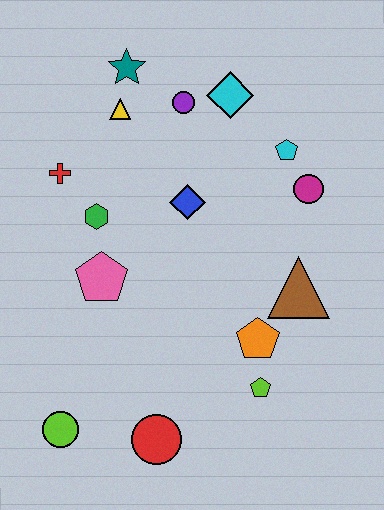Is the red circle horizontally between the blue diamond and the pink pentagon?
Yes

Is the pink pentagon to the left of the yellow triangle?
Yes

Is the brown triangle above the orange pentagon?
Yes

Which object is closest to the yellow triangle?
The teal star is closest to the yellow triangle.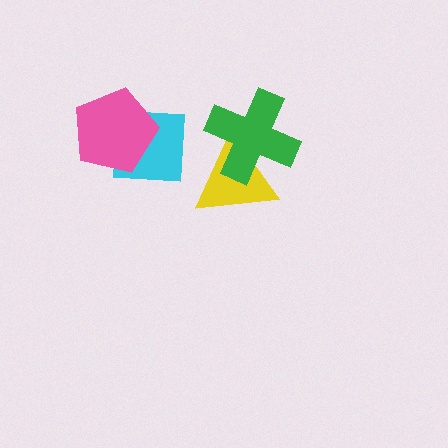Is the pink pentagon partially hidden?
No, no other shape covers it.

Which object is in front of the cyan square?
The pink pentagon is in front of the cyan square.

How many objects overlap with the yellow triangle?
1 object overlaps with the yellow triangle.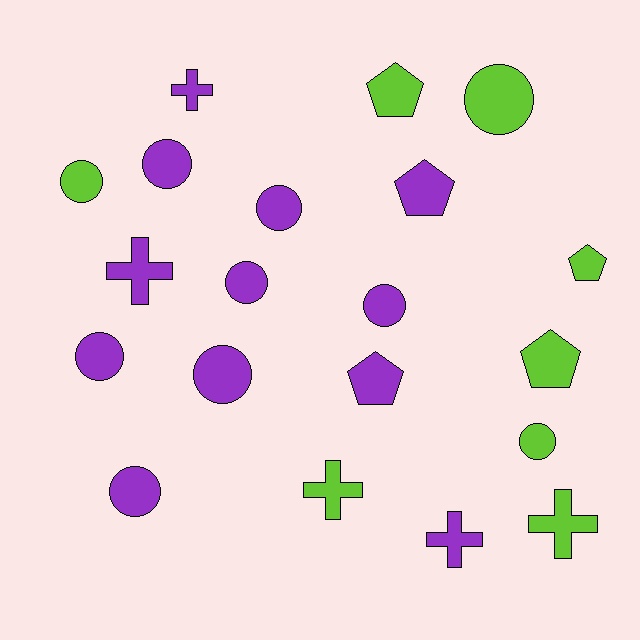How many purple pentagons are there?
There are 2 purple pentagons.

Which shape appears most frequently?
Circle, with 10 objects.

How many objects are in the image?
There are 20 objects.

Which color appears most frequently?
Purple, with 12 objects.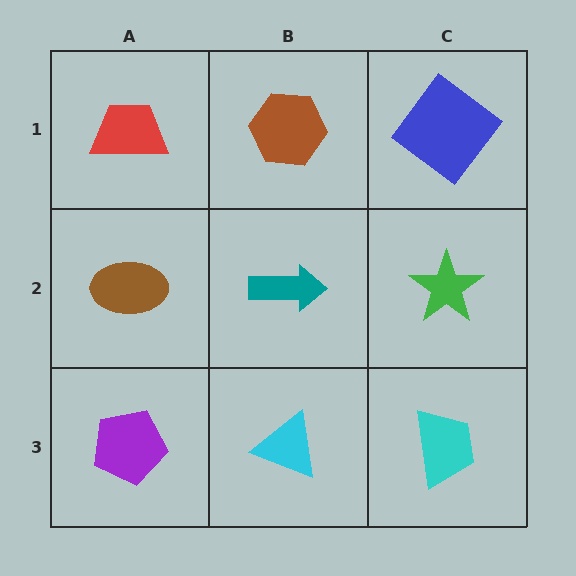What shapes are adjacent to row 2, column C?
A blue diamond (row 1, column C), a cyan trapezoid (row 3, column C), a teal arrow (row 2, column B).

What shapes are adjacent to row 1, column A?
A brown ellipse (row 2, column A), a brown hexagon (row 1, column B).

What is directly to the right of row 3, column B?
A cyan trapezoid.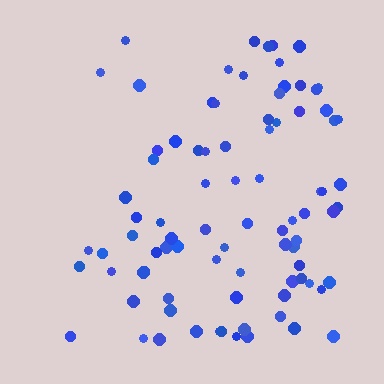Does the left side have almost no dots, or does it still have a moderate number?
Still a moderate number, just noticeably fewer than the right.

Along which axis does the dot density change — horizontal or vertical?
Horizontal.